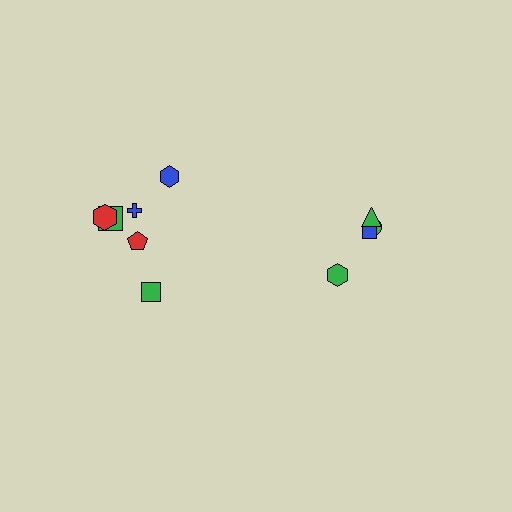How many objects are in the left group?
There are 6 objects.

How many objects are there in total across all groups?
There are 10 objects.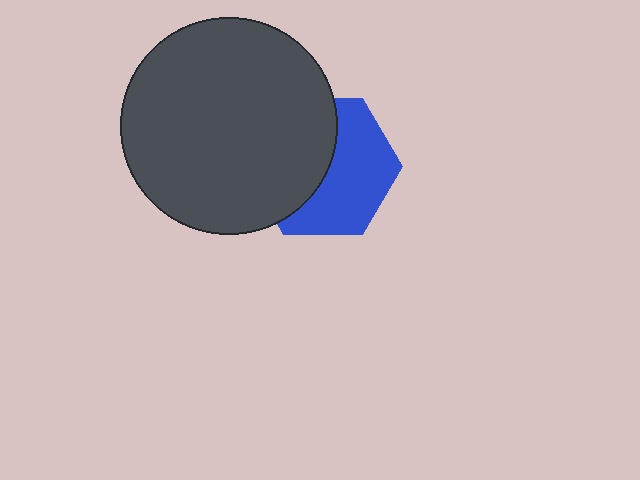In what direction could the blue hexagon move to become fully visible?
The blue hexagon could move right. That would shift it out from behind the dark gray circle entirely.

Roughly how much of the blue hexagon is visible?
About half of it is visible (roughly 52%).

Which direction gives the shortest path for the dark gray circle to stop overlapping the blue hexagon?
Moving left gives the shortest separation.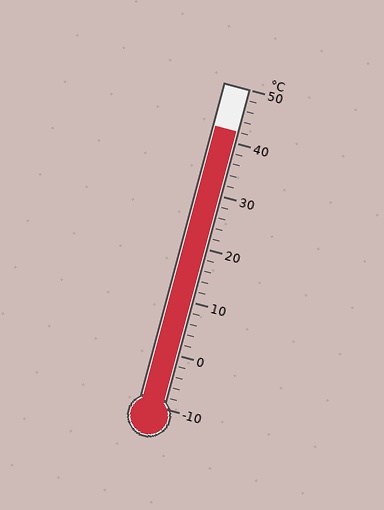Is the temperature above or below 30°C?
The temperature is above 30°C.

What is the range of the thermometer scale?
The thermometer scale ranges from -10°C to 50°C.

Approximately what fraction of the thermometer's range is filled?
The thermometer is filled to approximately 85% of its range.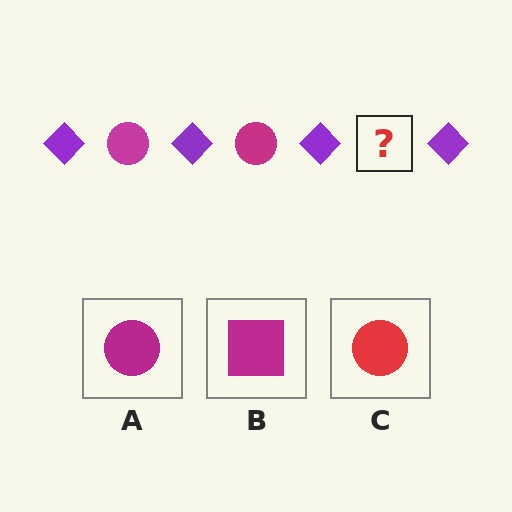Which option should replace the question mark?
Option A.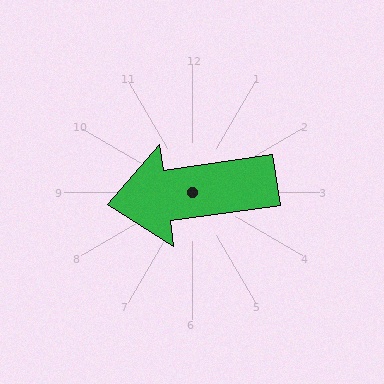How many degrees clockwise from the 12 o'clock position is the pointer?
Approximately 262 degrees.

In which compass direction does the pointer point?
West.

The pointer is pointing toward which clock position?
Roughly 9 o'clock.